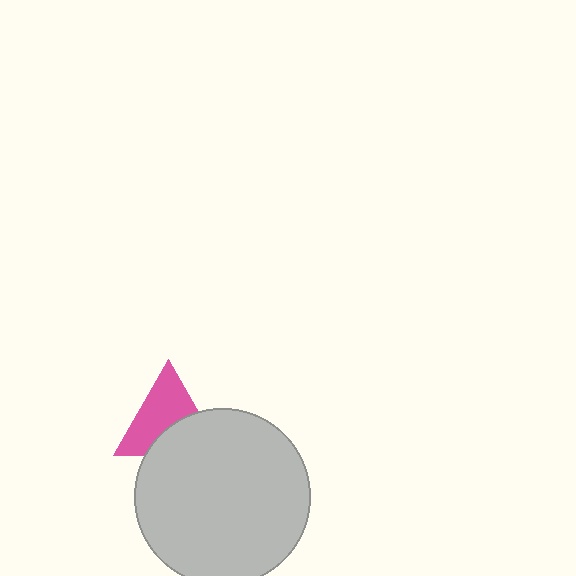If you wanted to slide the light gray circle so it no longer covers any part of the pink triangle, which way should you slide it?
Slide it down — that is the most direct way to separate the two shapes.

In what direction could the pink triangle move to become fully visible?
The pink triangle could move up. That would shift it out from behind the light gray circle entirely.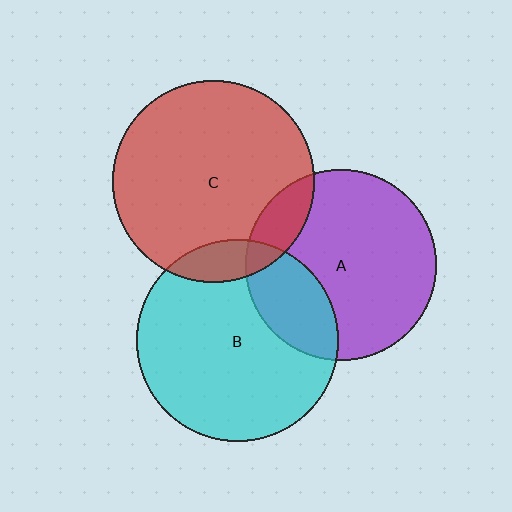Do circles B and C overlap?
Yes.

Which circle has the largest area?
Circle C (red).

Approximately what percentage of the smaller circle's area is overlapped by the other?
Approximately 10%.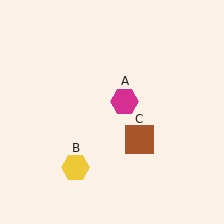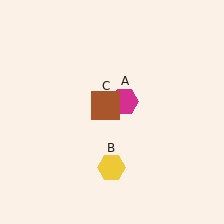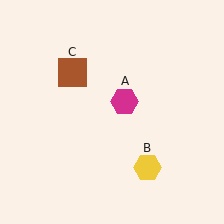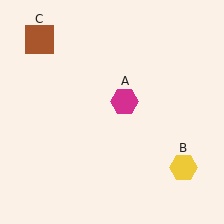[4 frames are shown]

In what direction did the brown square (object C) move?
The brown square (object C) moved up and to the left.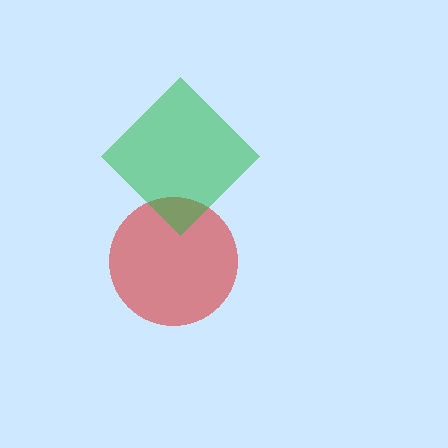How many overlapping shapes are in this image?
There are 2 overlapping shapes in the image.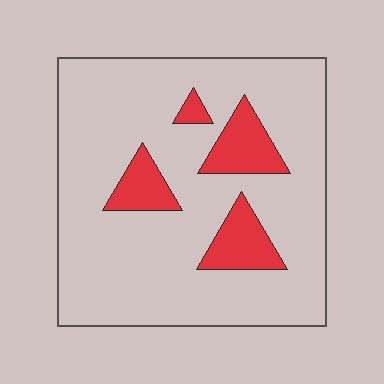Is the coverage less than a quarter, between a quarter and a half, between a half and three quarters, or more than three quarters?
Less than a quarter.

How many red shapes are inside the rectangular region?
4.